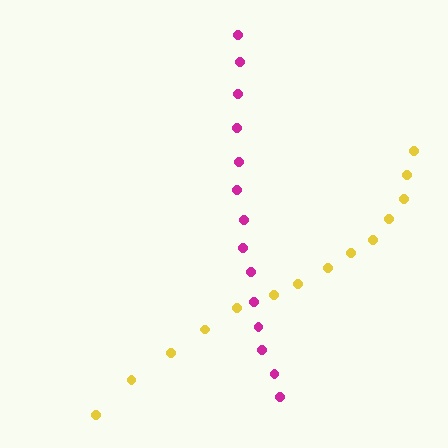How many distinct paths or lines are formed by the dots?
There are 2 distinct paths.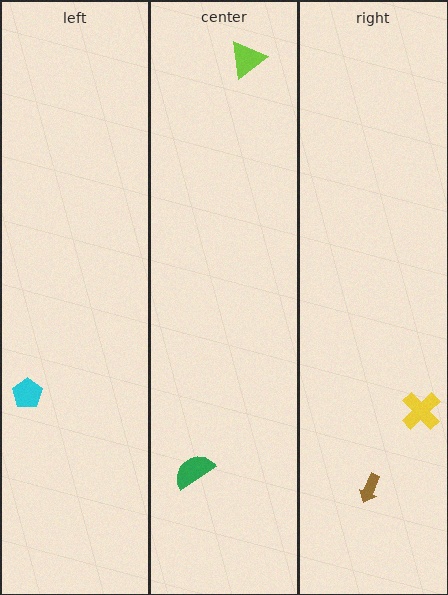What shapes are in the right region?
The yellow cross, the brown arrow.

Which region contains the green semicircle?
The center region.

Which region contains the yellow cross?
The right region.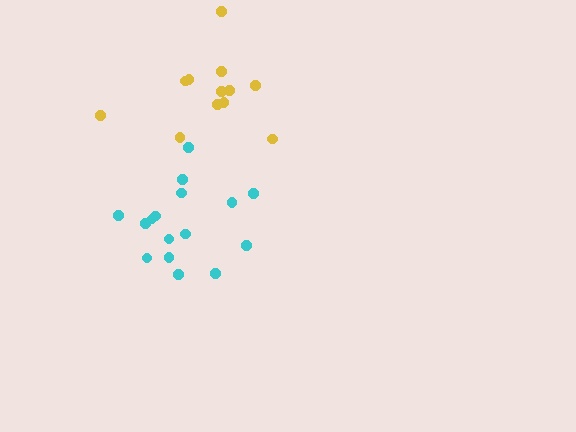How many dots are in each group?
Group 1: 16 dots, Group 2: 12 dots (28 total).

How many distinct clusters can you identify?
There are 2 distinct clusters.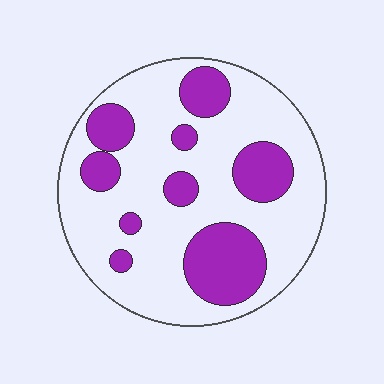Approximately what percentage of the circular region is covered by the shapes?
Approximately 30%.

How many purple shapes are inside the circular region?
9.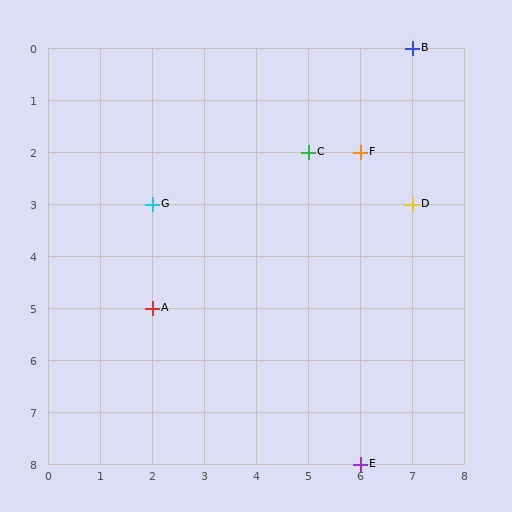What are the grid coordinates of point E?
Point E is at grid coordinates (6, 8).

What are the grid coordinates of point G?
Point G is at grid coordinates (2, 3).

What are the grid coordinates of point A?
Point A is at grid coordinates (2, 5).